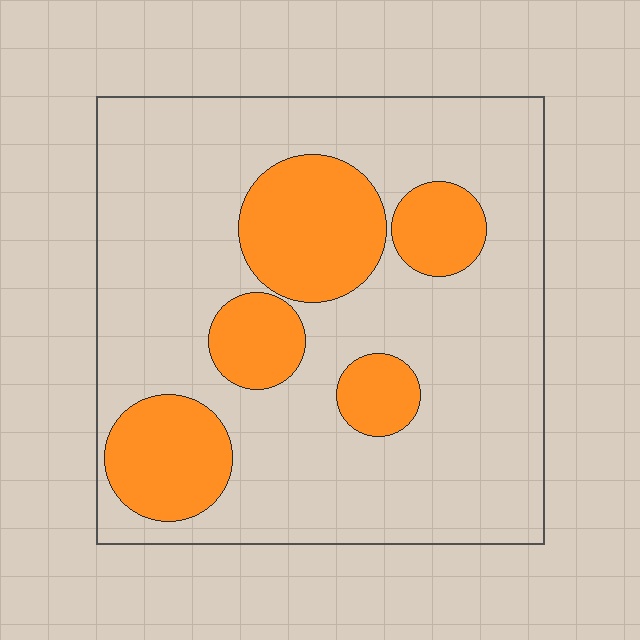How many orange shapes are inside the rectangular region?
5.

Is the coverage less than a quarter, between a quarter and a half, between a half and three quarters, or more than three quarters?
Between a quarter and a half.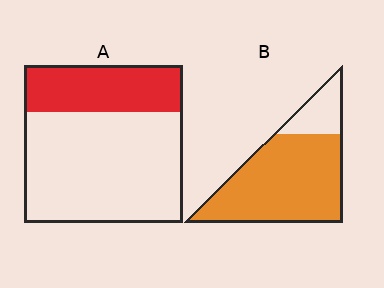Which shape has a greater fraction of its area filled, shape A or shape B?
Shape B.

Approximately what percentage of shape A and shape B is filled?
A is approximately 30% and B is approximately 80%.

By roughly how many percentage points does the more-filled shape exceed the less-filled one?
By roughly 50 percentage points (B over A).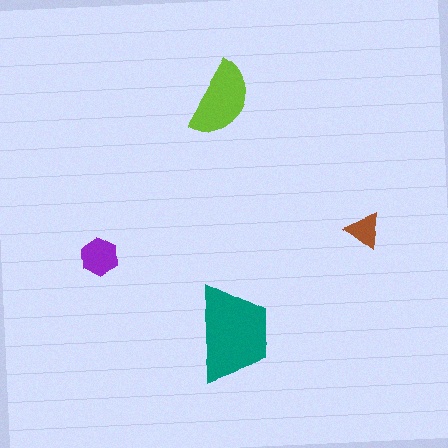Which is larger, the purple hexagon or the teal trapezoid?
The teal trapezoid.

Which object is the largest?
The teal trapezoid.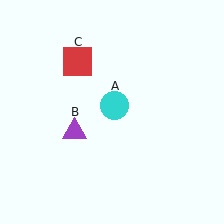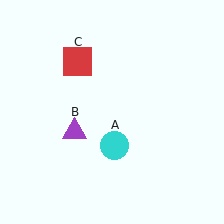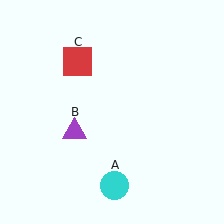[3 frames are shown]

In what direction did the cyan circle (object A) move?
The cyan circle (object A) moved down.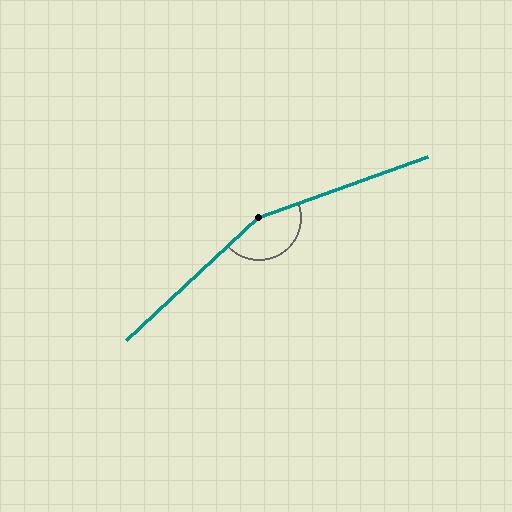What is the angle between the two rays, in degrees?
Approximately 157 degrees.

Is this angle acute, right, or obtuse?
It is obtuse.